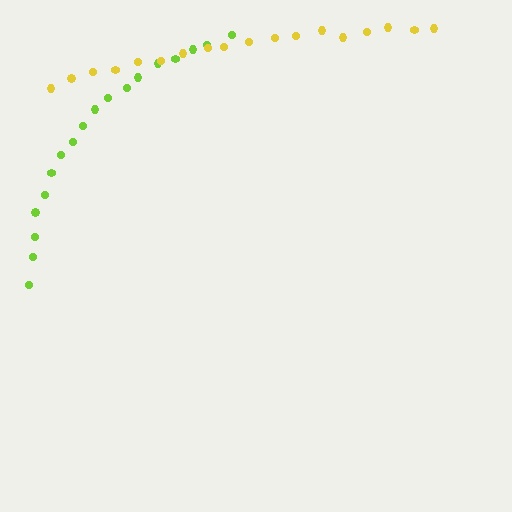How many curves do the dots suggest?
There are 2 distinct paths.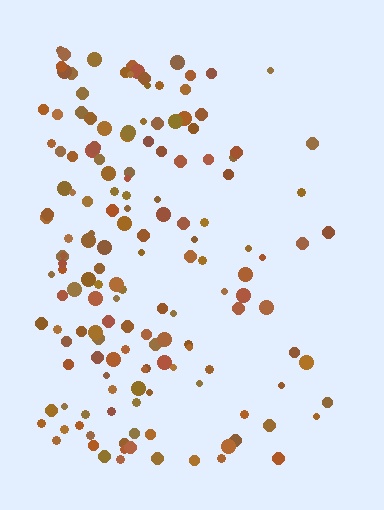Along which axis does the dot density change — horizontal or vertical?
Horizontal.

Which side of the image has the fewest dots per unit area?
The right.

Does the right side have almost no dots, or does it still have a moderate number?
Still a moderate number, just noticeably fewer than the left.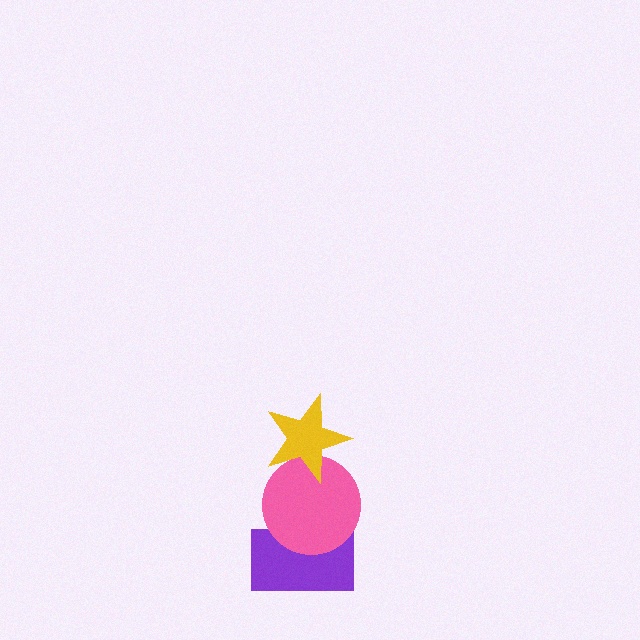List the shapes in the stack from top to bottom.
From top to bottom: the yellow star, the pink circle, the purple rectangle.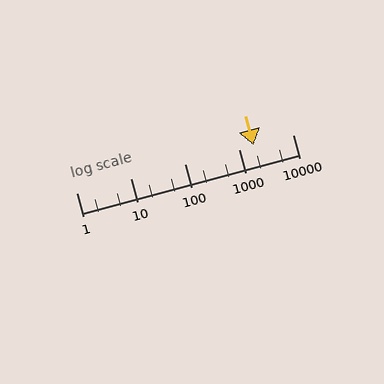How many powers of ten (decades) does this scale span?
The scale spans 4 decades, from 1 to 10000.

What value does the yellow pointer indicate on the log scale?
The pointer indicates approximately 1900.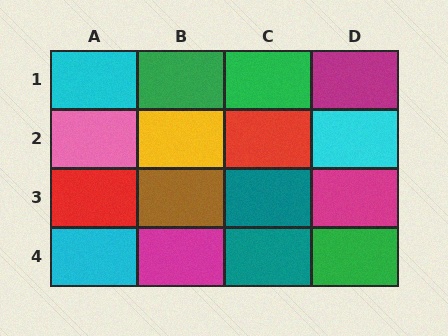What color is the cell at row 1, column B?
Green.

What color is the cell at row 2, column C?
Red.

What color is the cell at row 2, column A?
Pink.